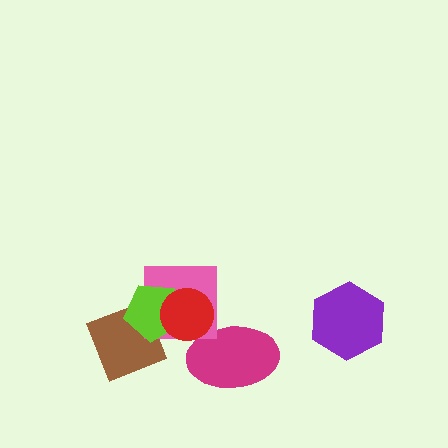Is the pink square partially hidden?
Yes, it is partially covered by another shape.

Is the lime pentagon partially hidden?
Yes, it is partially covered by another shape.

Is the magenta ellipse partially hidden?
Yes, it is partially covered by another shape.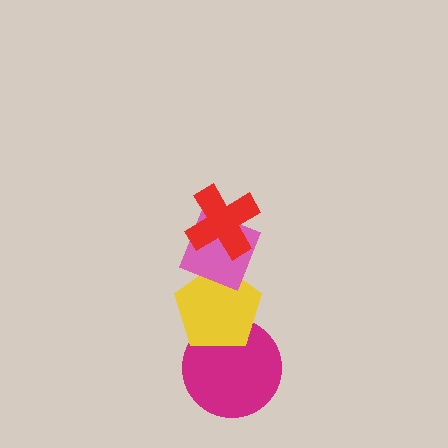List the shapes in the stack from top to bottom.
From top to bottom: the red cross, the pink diamond, the yellow pentagon, the magenta circle.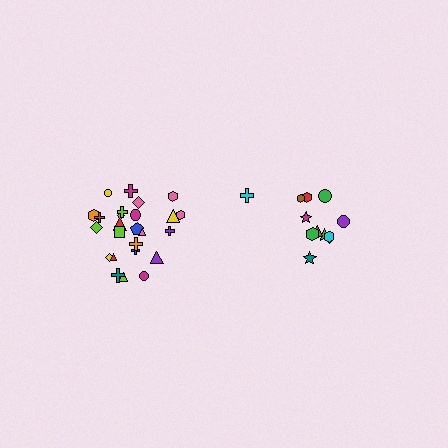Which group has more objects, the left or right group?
The left group.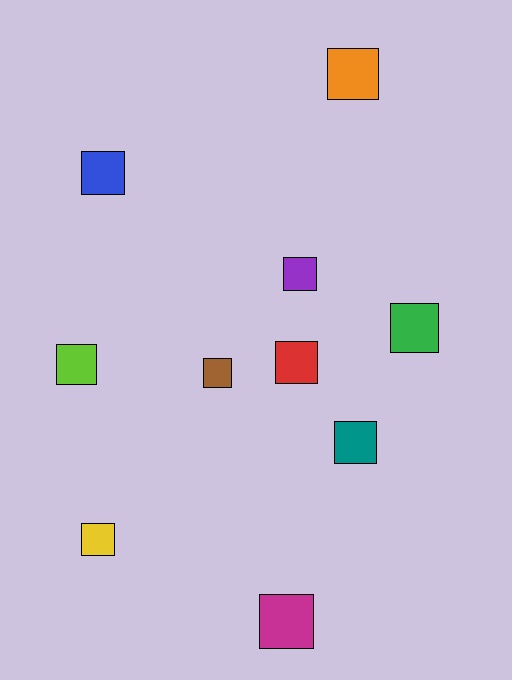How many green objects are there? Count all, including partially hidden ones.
There is 1 green object.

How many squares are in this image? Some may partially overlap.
There are 10 squares.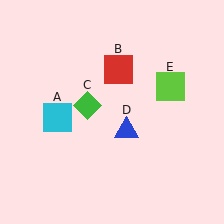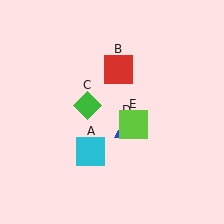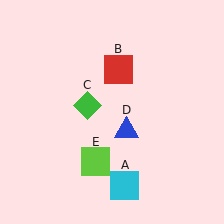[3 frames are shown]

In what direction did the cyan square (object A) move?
The cyan square (object A) moved down and to the right.